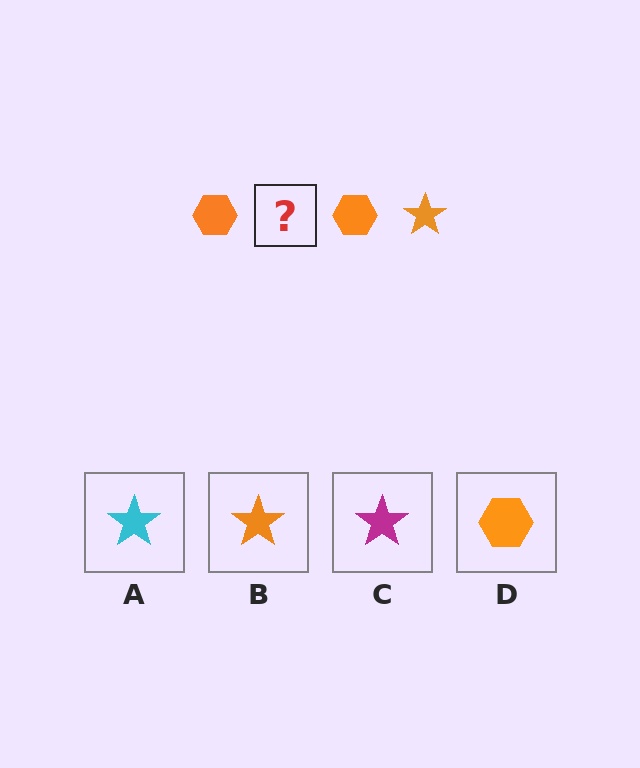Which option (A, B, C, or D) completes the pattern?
B.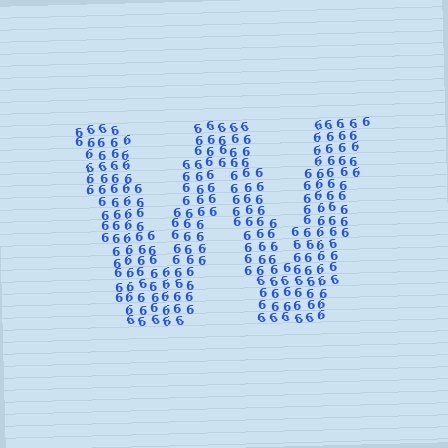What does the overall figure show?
The overall figure shows the letter W.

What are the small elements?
The small elements are digit 6's.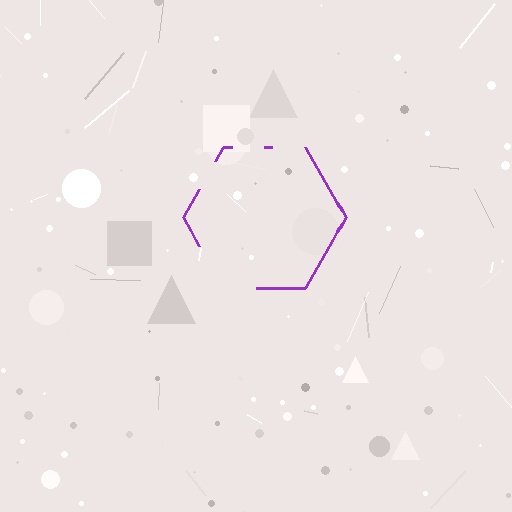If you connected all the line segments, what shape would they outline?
They would outline a hexagon.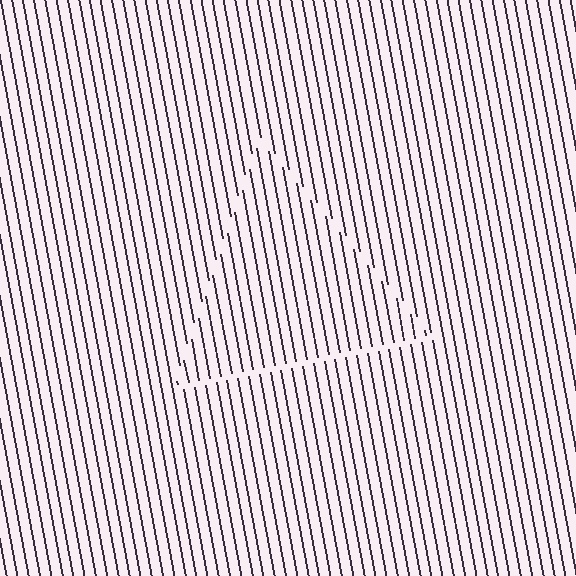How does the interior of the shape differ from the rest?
The interior of the shape contains the same grating, shifted by half a period — the contour is defined by the phase discontinuity where line-ends from the inner and outer gratings abut.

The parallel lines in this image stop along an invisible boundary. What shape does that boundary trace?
An illusory triangle. The interior of the shape contains the same grating, shifted by half a period — the contour is defined by the phase discontinuity where line-ends from the inner and outer gratings abut.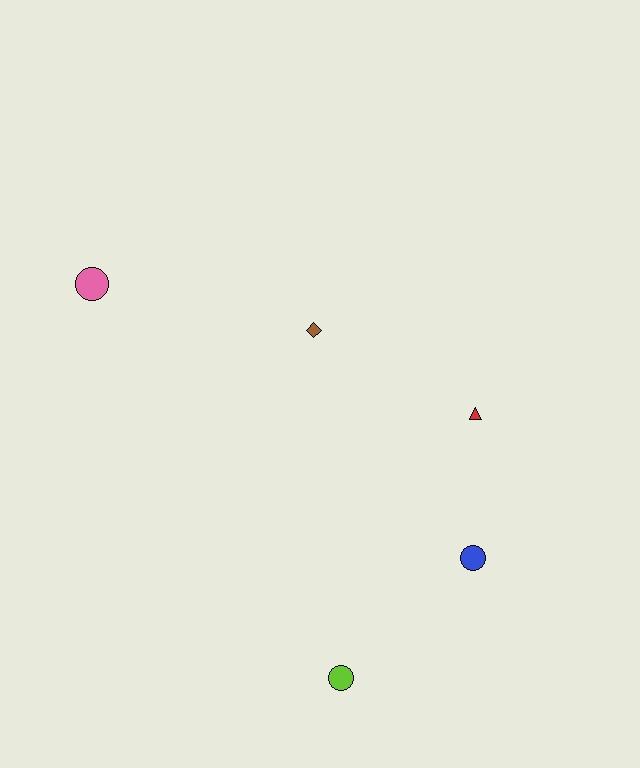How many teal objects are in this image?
There are no teal objects.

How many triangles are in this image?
There is 1 triangle.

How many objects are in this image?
There are 5 objects.